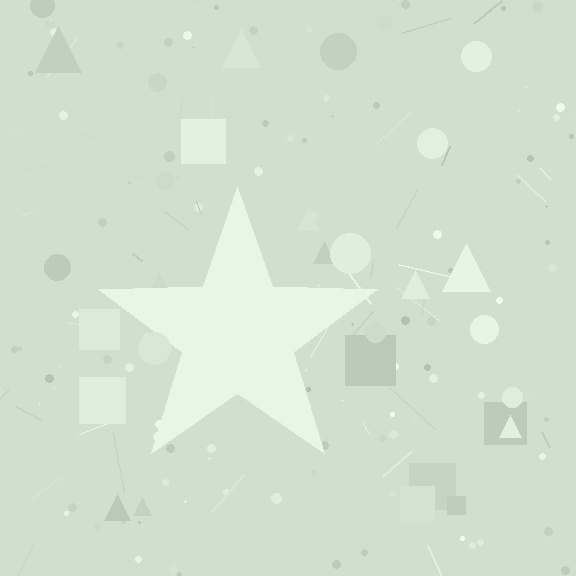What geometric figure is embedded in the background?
A star is embedded in the background.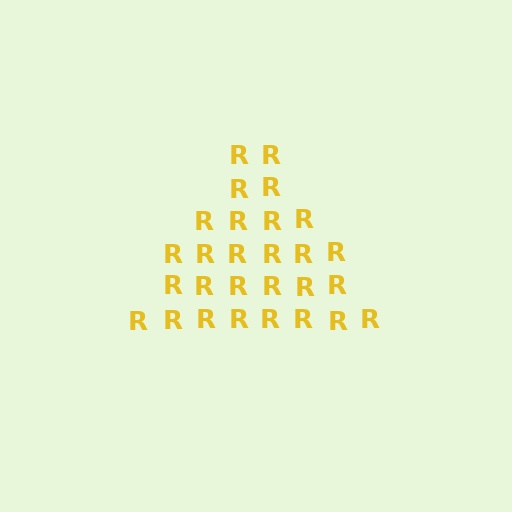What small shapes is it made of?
It is made of small letter R's.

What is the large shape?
The large shape is a triangle.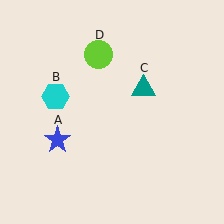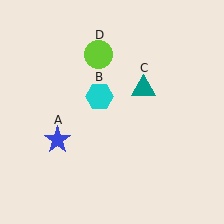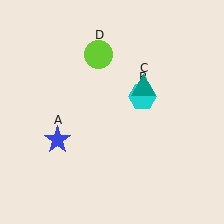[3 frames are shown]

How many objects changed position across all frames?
1 object changed position: cyan hexagon (object B).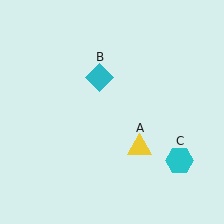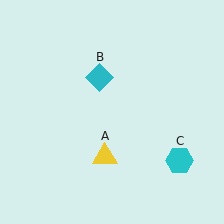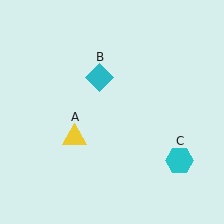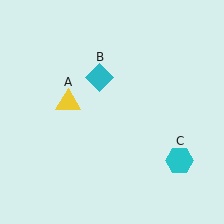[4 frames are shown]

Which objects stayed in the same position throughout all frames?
Cyan diamond (object B) and cyan hexagon (object C) remained stationary.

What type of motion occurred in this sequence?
The yellow triangle (object A) rotated clockwise around the center of the scene.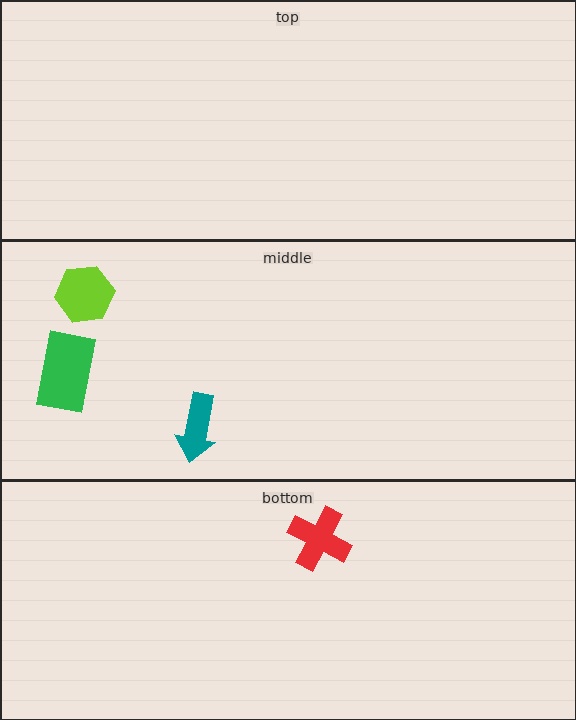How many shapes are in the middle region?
3.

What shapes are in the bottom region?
The red cross.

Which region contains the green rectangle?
The middle region.